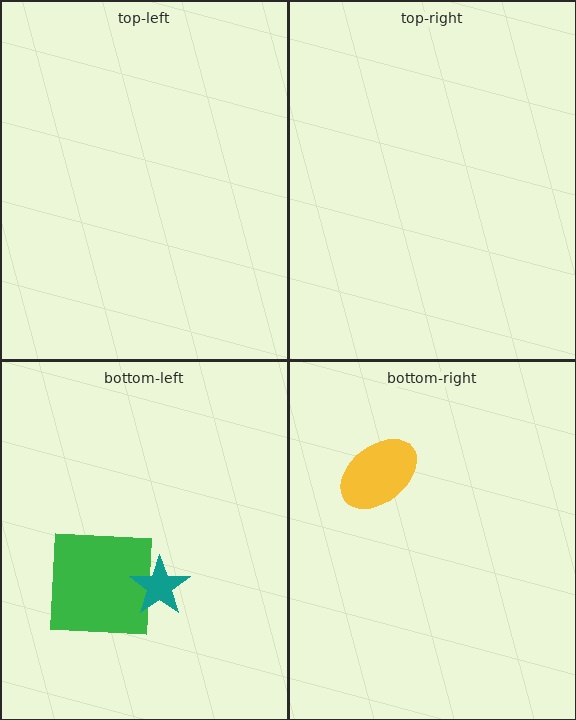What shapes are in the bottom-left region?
The green square, the teal star.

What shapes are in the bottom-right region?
The yellow ellipse.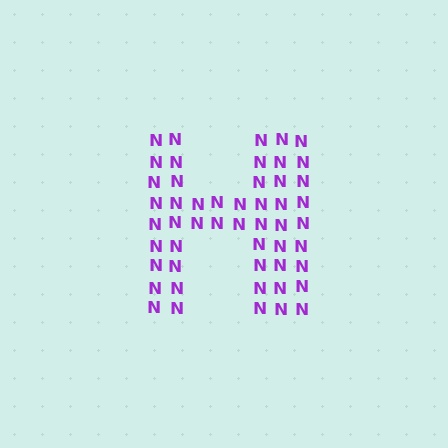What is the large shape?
The large shape is the letter H.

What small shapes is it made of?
It is made of small letter N's.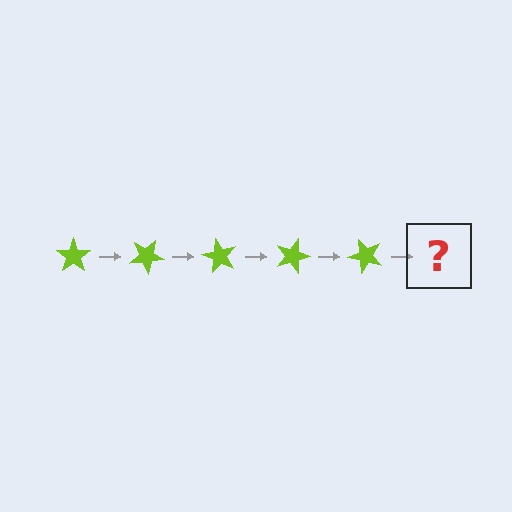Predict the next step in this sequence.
The next step is a lime star rotated 150 degrees.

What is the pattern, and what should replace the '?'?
The pattern is that the star rotates 30 degrees each step. The '?' should be a lime star rotated 150 degrees.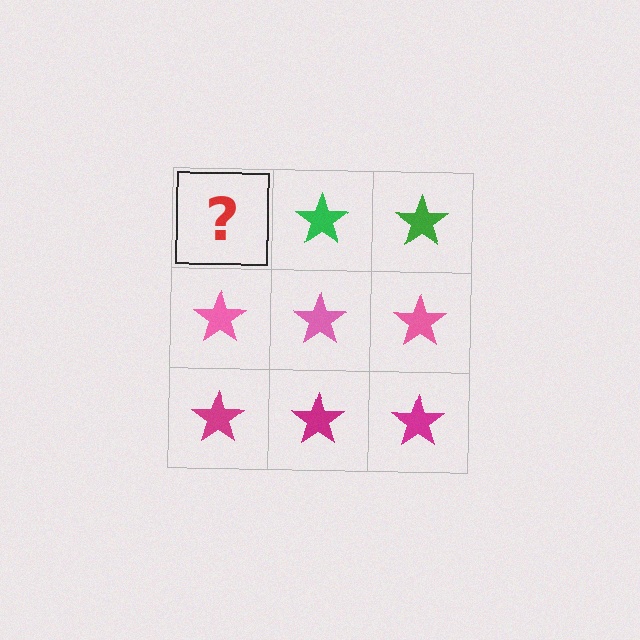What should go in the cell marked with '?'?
The missing cell should contain a green star.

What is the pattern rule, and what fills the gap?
The rule is that each row has a consistent color. The gap should be filled with a green star.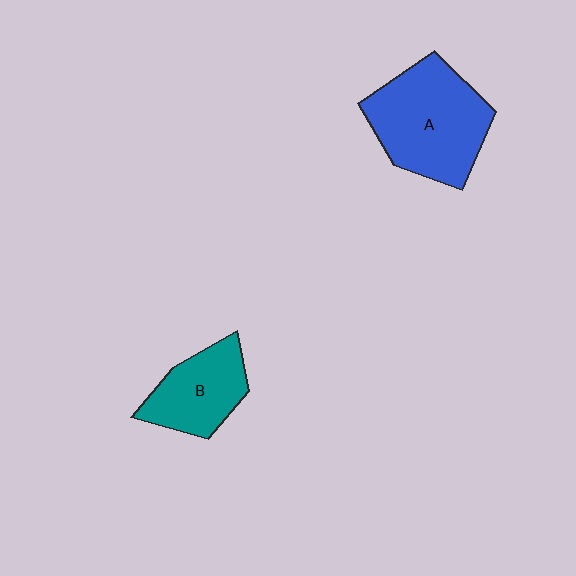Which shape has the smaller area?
Shape B (teal).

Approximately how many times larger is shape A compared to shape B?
Approximately 1.6 times.